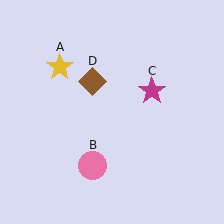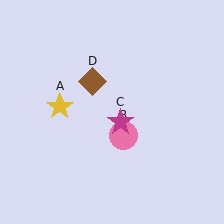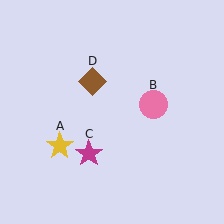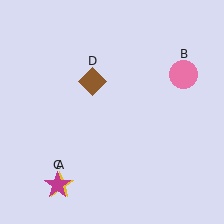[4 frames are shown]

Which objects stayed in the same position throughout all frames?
Brown diamond (object D) remained stationary.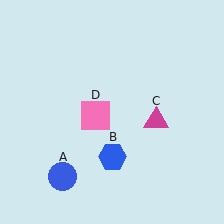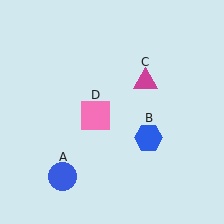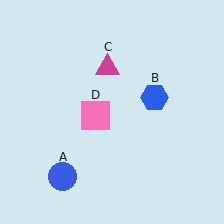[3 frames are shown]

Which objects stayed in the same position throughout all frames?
Blue circle (object A) and pink square (object D) remained stationary.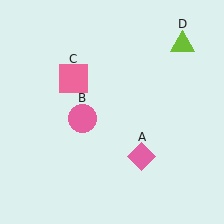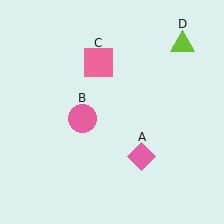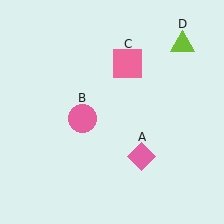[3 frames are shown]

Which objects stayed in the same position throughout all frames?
Pink diamond (object A) and pink circle (object B) and lime triangle (object D) remained stationary.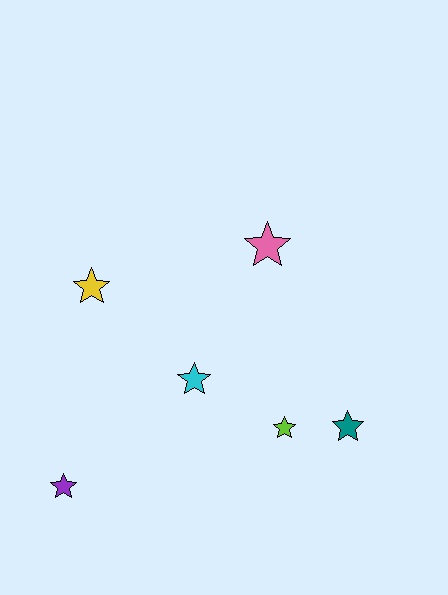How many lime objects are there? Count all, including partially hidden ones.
There is 1 lime object.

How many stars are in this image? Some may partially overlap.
There are 6 stars.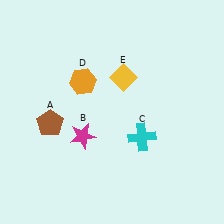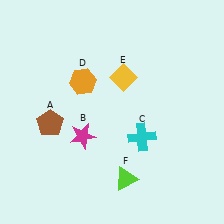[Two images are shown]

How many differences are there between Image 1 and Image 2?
There is 1 difference between the two images.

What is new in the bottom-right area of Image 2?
A lime triangle (F) was added in the bottom-right area of Image 2.